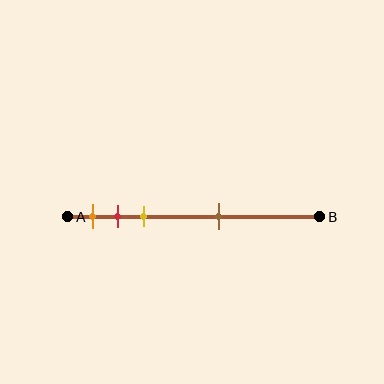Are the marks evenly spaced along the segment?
No, the marks are not evenly spaced.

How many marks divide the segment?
There are 4 marks dividing the segment.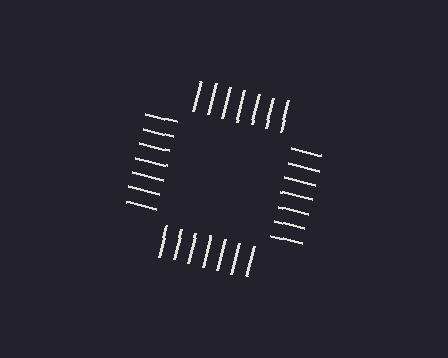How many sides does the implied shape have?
4 sides — the line-ends trace a square.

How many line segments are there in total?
28 — 7 along each of the 4 edges.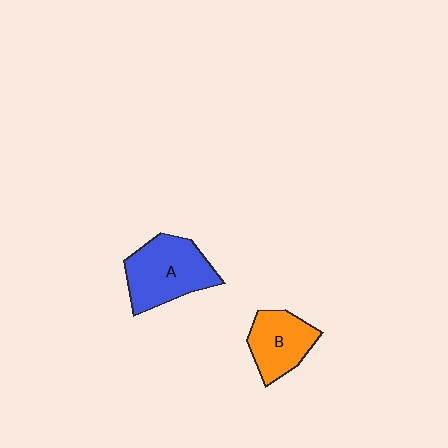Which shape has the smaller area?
Shape B (orange).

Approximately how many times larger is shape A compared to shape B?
Approximately 1.4 times.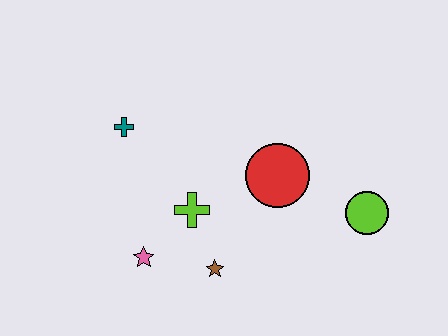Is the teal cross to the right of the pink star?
No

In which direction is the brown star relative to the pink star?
The brown star is to the right of the pink star.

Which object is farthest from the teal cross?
The lime circle is farthest from the teal cross.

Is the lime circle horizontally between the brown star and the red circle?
No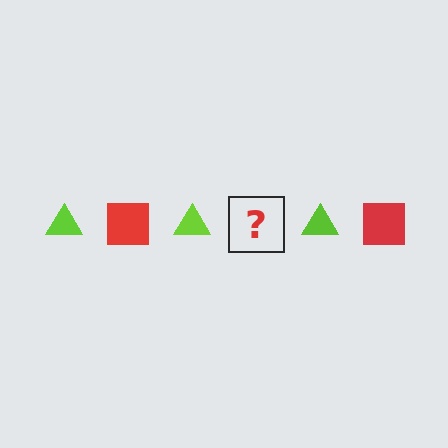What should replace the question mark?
The question mark should be replaced with a red square.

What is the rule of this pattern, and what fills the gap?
The rule is that the pattern alternates between lime triangle and red square. The gap should be filled with a red square.